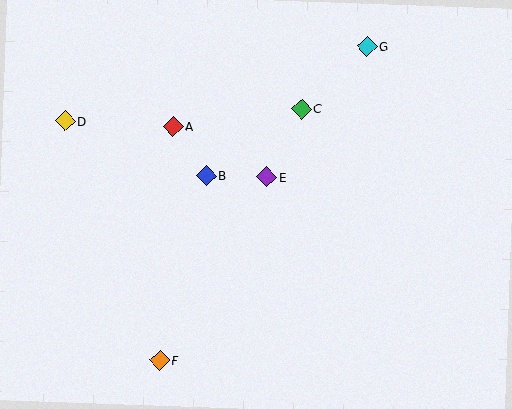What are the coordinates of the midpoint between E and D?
The midpoint between E and D is at (166, 149).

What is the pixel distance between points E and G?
The distance between E and G is 165 pixels.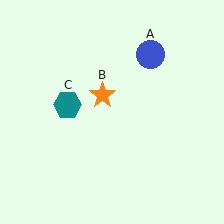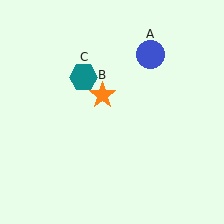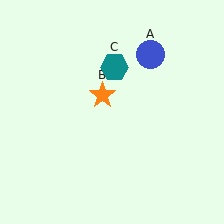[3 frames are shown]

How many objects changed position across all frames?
1 object changed position: teal hexagon (object C).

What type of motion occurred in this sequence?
The teal hexagon (object C) rotated clockwise around the center of the scene.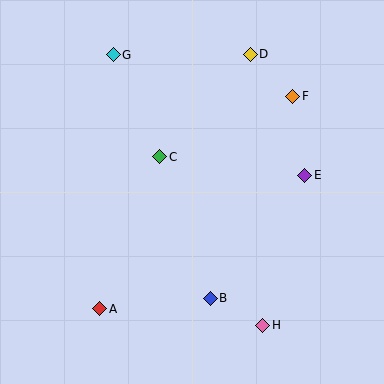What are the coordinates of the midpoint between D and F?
The midpoint between D and F is at (271, 75).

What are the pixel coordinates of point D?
Point D is at (250, 54).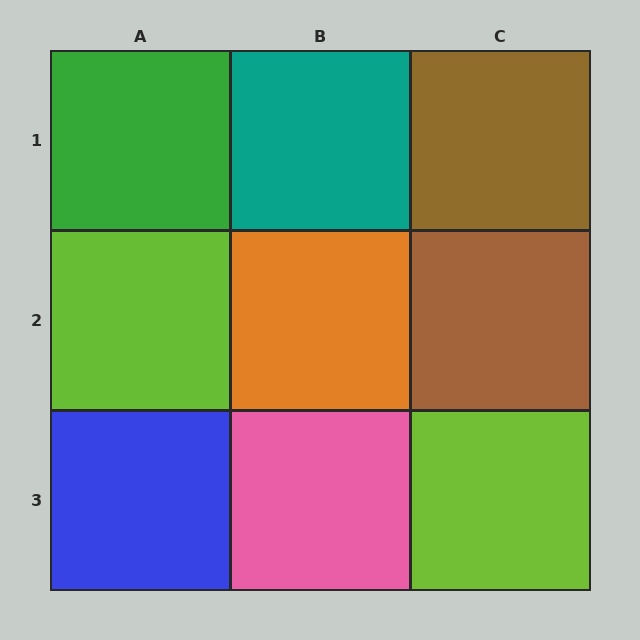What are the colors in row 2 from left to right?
Lime, orange, brown.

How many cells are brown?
2 cells are brown.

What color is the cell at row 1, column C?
Brown.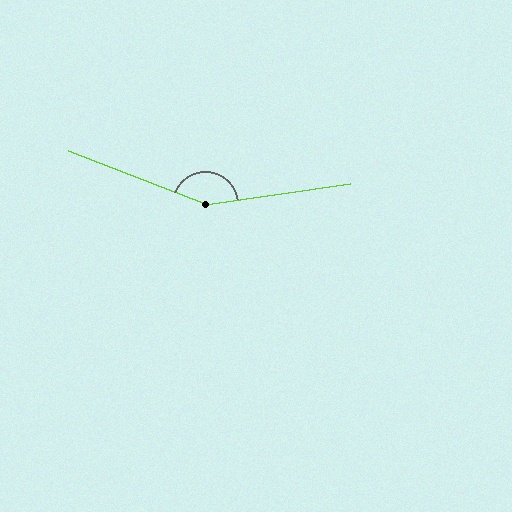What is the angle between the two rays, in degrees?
Approximately 151 degrees.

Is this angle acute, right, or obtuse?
It is obtuse.